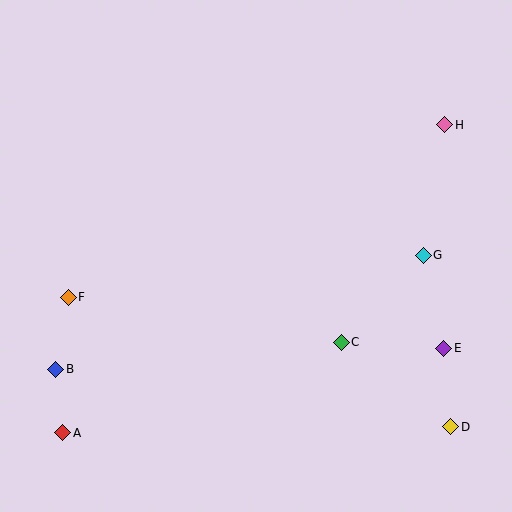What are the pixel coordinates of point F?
Point F is at (68, 297).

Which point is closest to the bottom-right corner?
Point D is closest to the bottom-right corner.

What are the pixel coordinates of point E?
Point E is at (444, 348).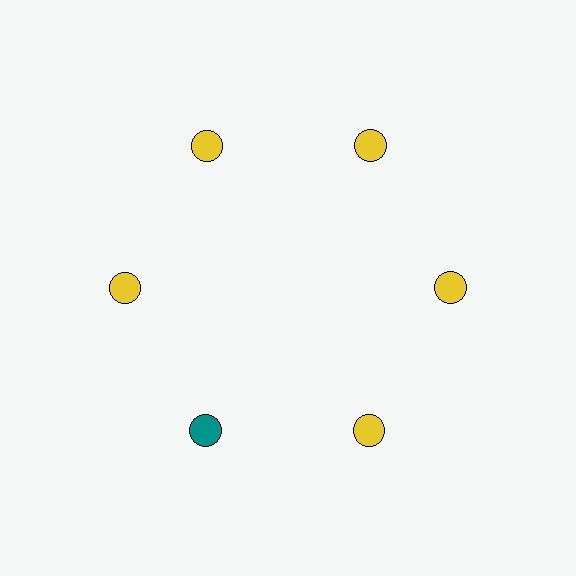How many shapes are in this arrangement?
There are 6 shapes arranged in a ring pattern.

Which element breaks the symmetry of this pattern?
The teal circle at roughly the 7 o'clock position breaks the symmetry. All other shapes are yellow circles.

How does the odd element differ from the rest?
It has a different color: teal instead of yellow.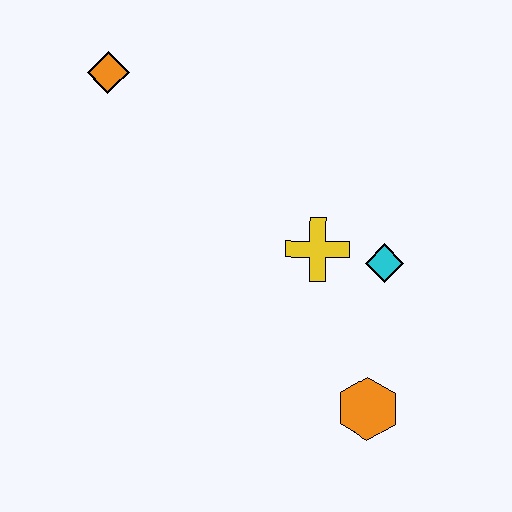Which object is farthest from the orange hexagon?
The orange diamond is farthest from the orange hexagon.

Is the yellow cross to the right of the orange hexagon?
No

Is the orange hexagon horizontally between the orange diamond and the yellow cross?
No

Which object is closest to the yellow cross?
The cyan diamond is closest to the yellow cross.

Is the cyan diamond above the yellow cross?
No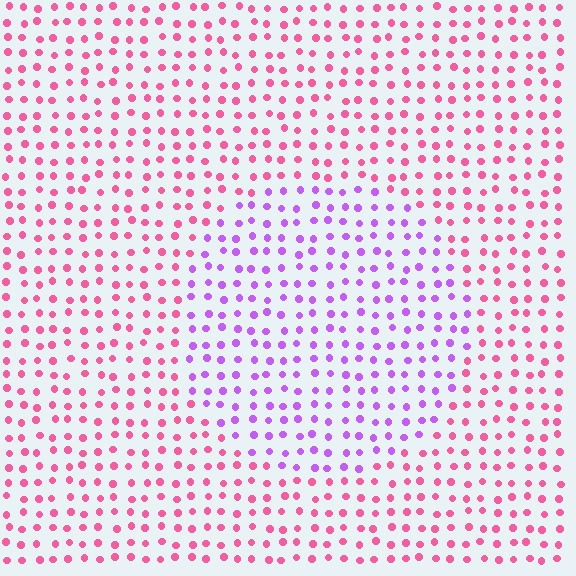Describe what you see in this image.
The image is filled with small pink elements in a uniform arrangement. A circle-shaped region is visible where the elements are tinted to a slightly different hue, forming a subtle color boundary.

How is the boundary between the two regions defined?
The boundary is defined purely by a slight shift in hue (about 53 degrees). Spacing, size, and orientation are identical on both sides.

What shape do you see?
I see a circle.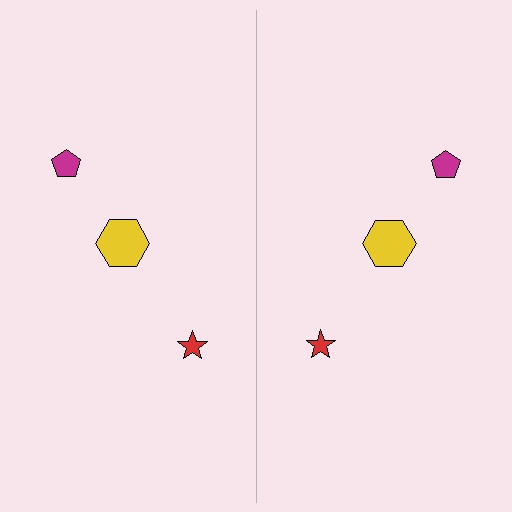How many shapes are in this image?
There are 6 shapes in this image.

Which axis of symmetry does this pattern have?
The pattern has a vertical axis of symmetry running through the center of the image.